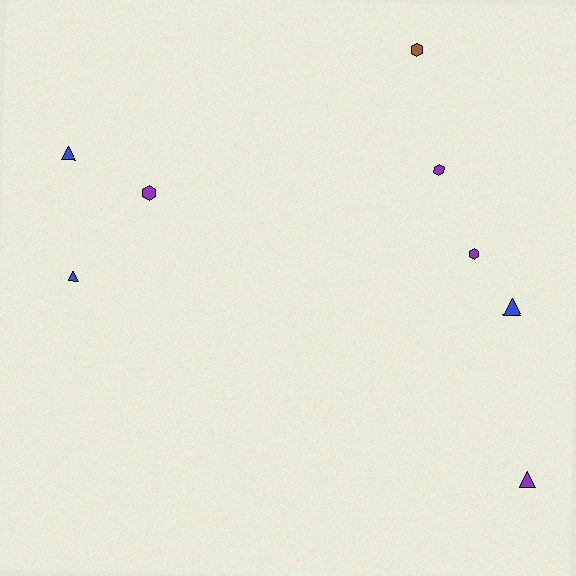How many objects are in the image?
There are 8 objects.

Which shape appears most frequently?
Hexagon, with 4 objects.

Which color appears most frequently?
Purple, with 4 objects.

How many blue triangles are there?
There are 3 blue triangles.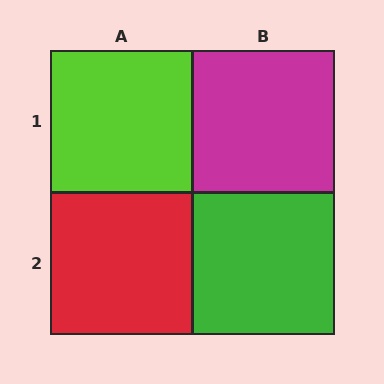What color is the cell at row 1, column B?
Magenta.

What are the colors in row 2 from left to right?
Red, green.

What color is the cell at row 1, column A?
Lime.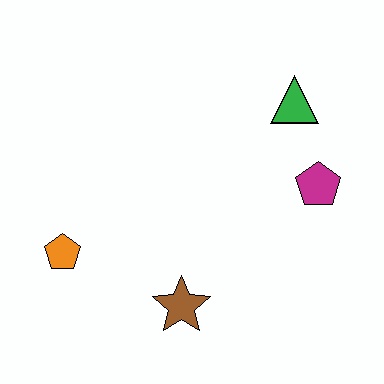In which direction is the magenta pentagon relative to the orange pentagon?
The magenta pentagon is to the right of the orange pentagon.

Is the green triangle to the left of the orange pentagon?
No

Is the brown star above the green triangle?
No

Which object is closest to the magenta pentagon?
The green triangle is closest to the magenta pentagon.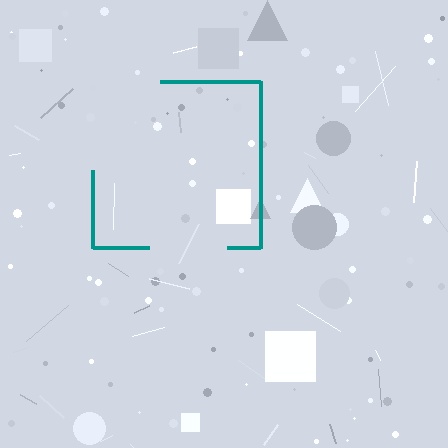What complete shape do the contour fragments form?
The contour fragments form a square.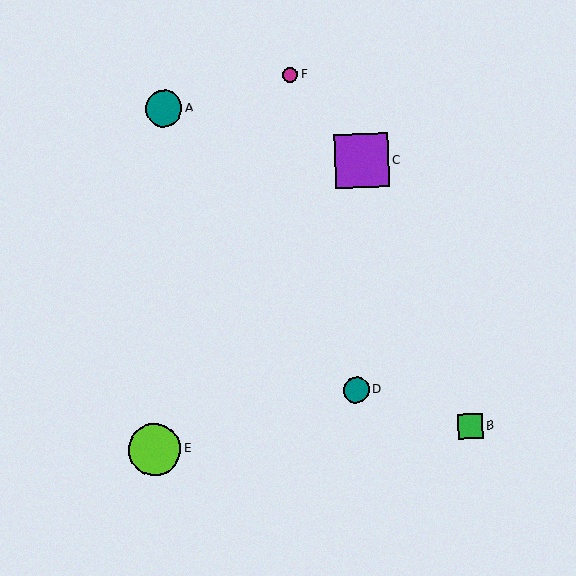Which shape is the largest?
The purple square (labeled C) is the largest.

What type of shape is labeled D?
Shape D is a teal circle.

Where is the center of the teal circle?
The center of the teal circle is at (356, 390).